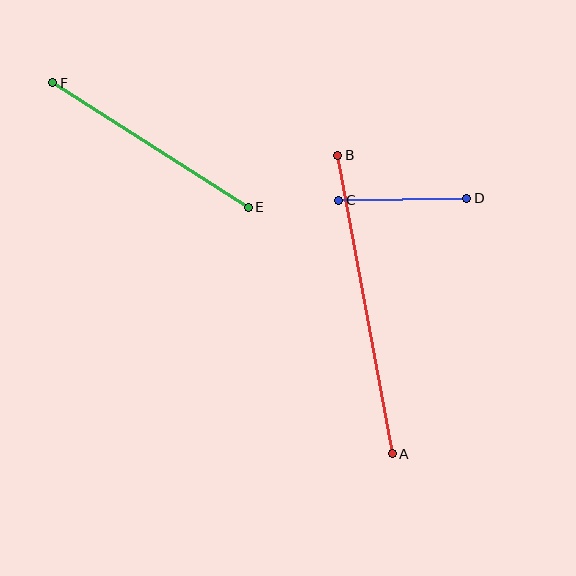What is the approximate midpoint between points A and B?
The midpoint is at approximately (365, 304) pixels.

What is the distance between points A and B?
The distance is approximately 303 pixels.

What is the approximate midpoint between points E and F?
The midpoint is at approximately (150, 145) pixels.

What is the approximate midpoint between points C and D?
The midpoint is at approximately (403, 199) pixels.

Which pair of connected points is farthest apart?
Points A and B are farthest apart.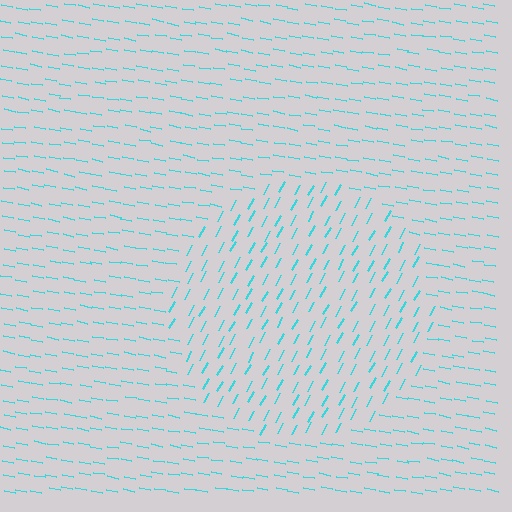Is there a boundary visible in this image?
Yes, there is a texture boundary formed by a change in line orientation.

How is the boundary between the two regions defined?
The boundary is defined purely by a change in line orientation (approximately 72 degrees difference). All lines are the same color and thickness.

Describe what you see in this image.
The image is filled with small cyan line segments. A circle region in the image has lines oriented differently from the surrounding lines, creating a visible texture boundary.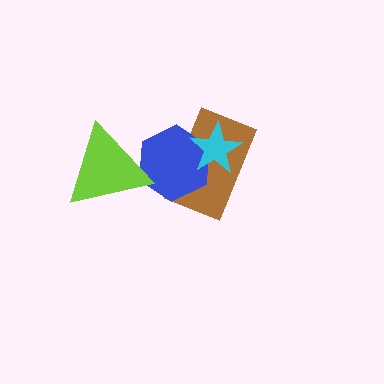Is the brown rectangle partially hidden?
Yes, it is partially covered by another shape.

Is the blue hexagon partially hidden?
Yes, it is partially covered by another shape.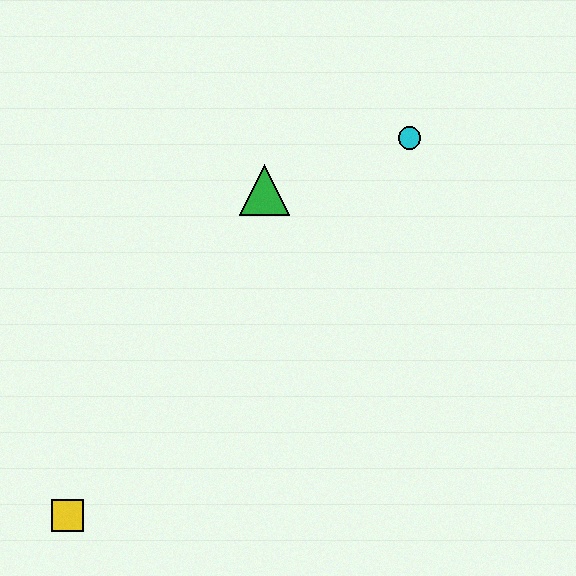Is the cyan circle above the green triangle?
Yes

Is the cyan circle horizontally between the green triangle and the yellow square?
No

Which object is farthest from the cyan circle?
The yellow square is farthest from the cyan circle.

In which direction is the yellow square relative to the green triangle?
The yellow square is below the green triangle.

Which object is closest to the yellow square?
The green triangle is closest to the yellow square.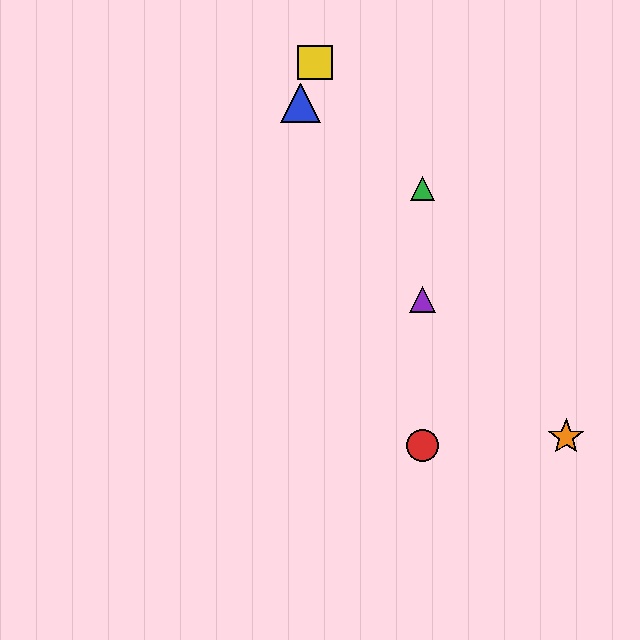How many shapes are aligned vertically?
3 shapes (the red circle, the green triangle, the purple triangle) are aligned vertically.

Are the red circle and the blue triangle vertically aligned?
No, the red circle is at x≈423 and the blue triangle is at x≈300.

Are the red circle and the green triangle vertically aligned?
Yes, both are at x≈423.